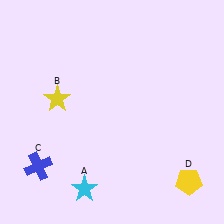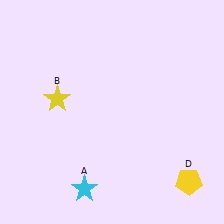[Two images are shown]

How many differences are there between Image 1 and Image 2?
There is 1 difference between the two images.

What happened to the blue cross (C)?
The blue cross (C) was removed in Image 2. It was in the bottom-left area of Image 1.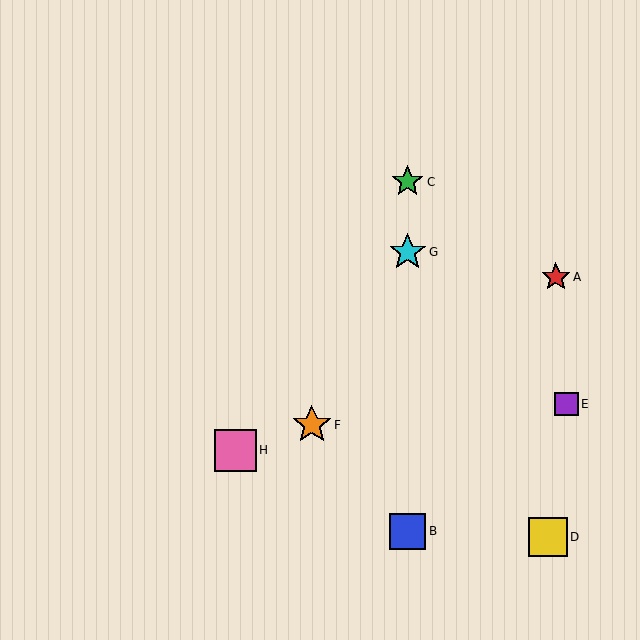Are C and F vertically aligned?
No, C is at x≈408 and F is at x≈312.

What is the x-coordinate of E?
Object E is at x≈567.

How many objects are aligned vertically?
3 objects (B, C, G) are aligned vertically.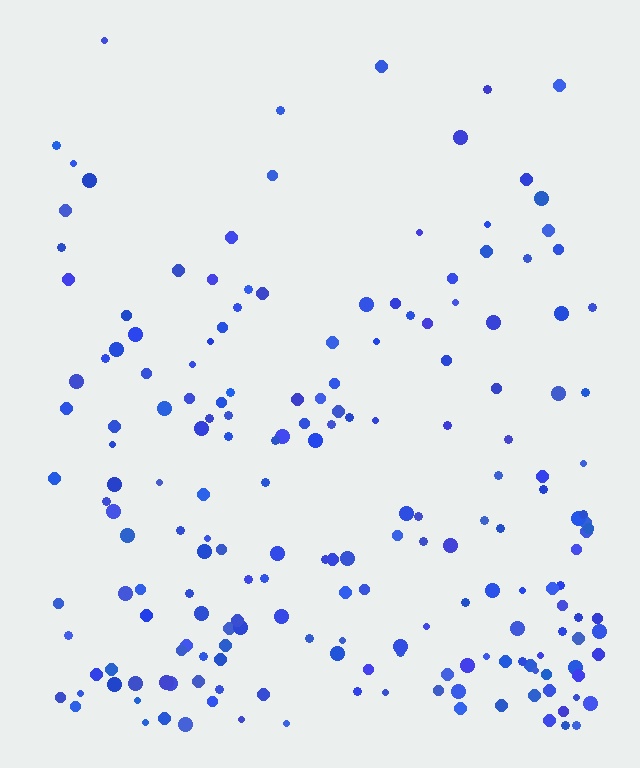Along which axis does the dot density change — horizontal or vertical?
Vertical.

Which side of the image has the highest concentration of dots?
The bottom.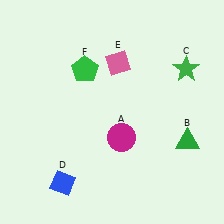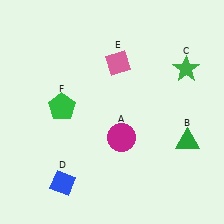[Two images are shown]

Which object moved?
The green pentagon (F) moved down.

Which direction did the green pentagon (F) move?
The green pentagon (F) moved down.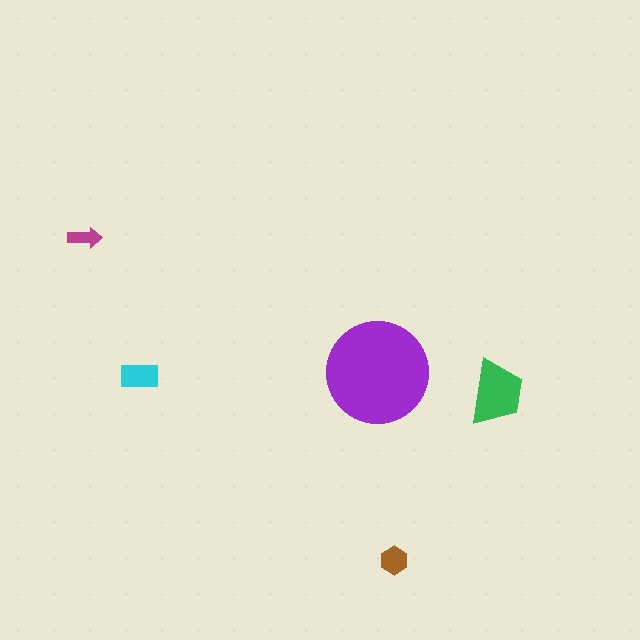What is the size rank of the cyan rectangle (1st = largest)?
3rd.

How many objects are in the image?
There are 5 objects in the image.